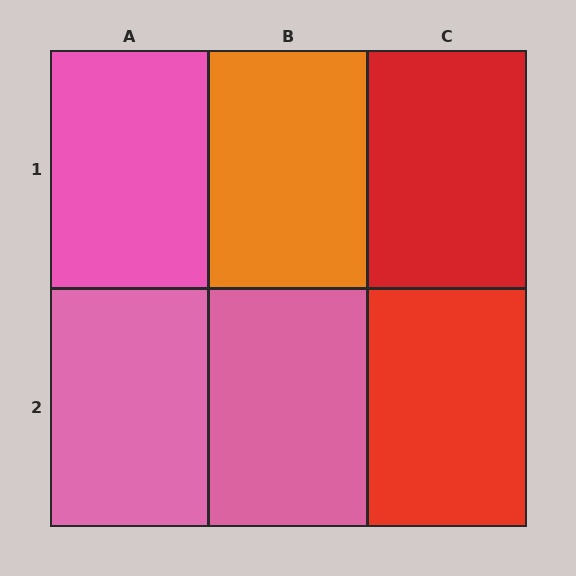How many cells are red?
2 cells are red.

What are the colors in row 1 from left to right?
Pink, orange, red.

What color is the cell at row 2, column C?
Red.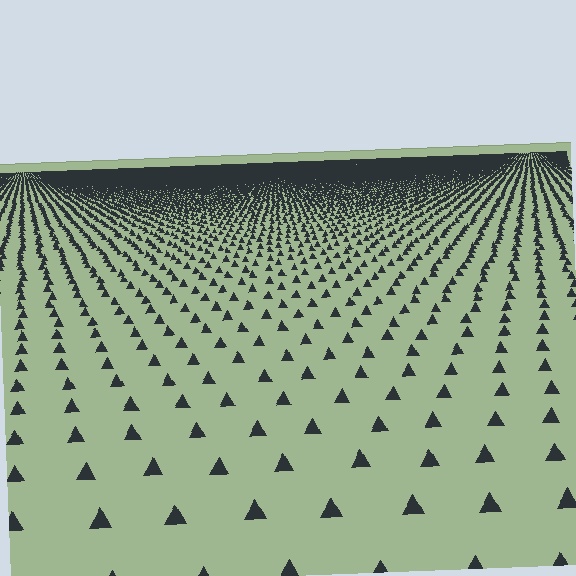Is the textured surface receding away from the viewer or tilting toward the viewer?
The surface is receding away from the viewer. Texture elements get smaller and denser toward the top.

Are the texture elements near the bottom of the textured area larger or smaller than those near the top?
Larger. Near the bottom, elements are closer to the viewer and appear at a bigger on-screen size.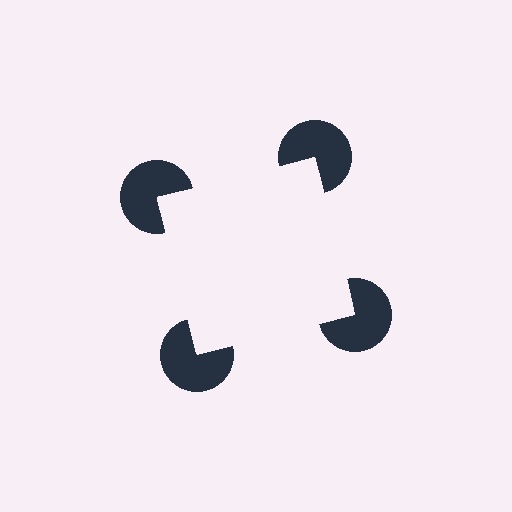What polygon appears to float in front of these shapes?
An illusory square — its edges are inferred from the aligned wedge cuts in the pac-man discs, not physically drawn.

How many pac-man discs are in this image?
There are 4 — one at each vertex of the illusory square.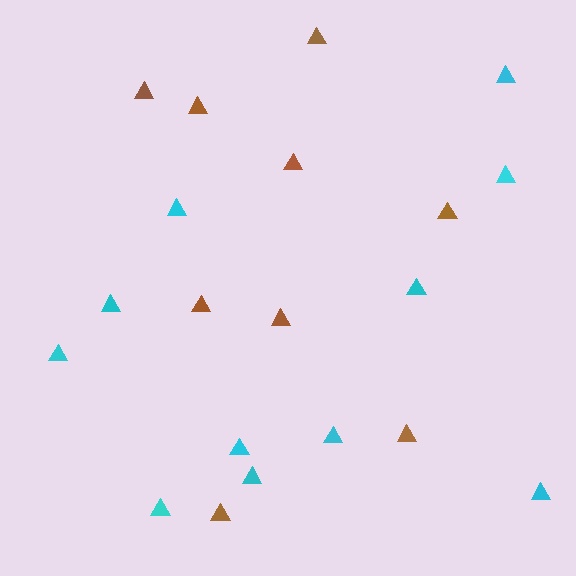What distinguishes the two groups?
There are 2 groups: one group of cyan triangles (11) and one group of brown triangles (9).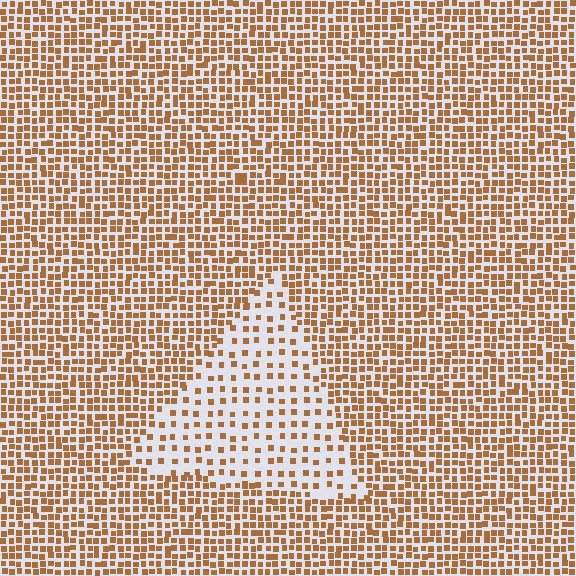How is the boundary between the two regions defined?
The boundary is defined by a change in element density (approximately 2.4x ratio). All elements are the same color, size, and shape.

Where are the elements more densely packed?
The elements are more densely packed outside the triangle boundary.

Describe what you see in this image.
The image contains small brown elements arranged at two different densities. A triangle-shaped region is visible where the elements are less densely packed than the surrounding area.